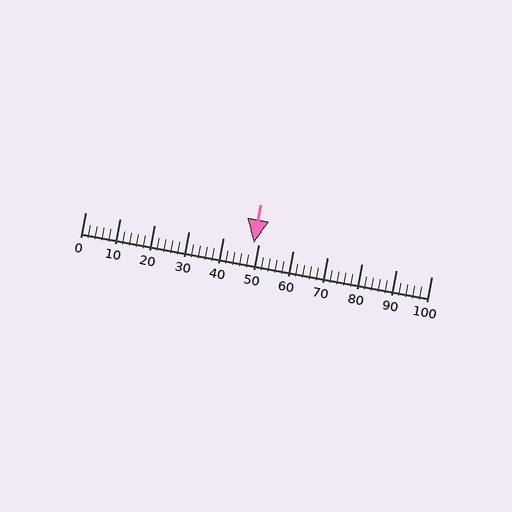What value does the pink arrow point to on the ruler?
The pink arrow points to approximately 49.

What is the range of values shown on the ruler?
The ruler shows values from 0 to 100.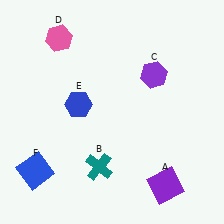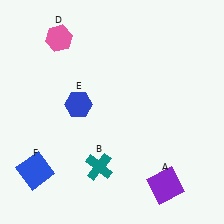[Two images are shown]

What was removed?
The purple hexagon (C) was removed in Image 2.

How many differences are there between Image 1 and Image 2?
There is 1 difference between the two images.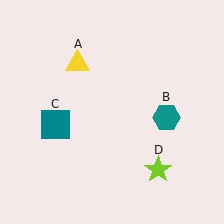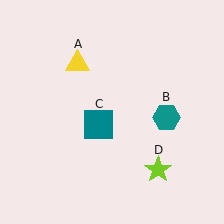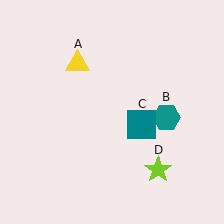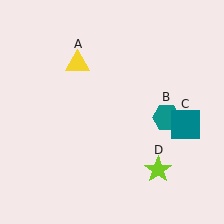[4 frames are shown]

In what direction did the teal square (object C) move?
The teal square (object C) moved right.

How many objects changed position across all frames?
1 object changed position: teal square (object C).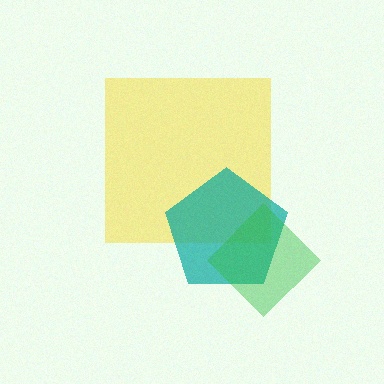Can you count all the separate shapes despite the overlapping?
Yes, there are 3 separate shapes.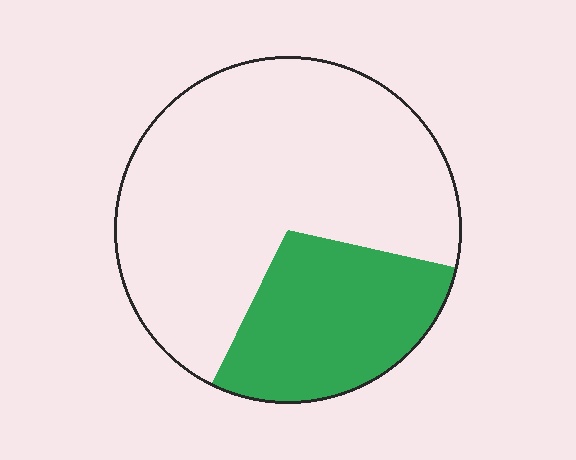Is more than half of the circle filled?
No.